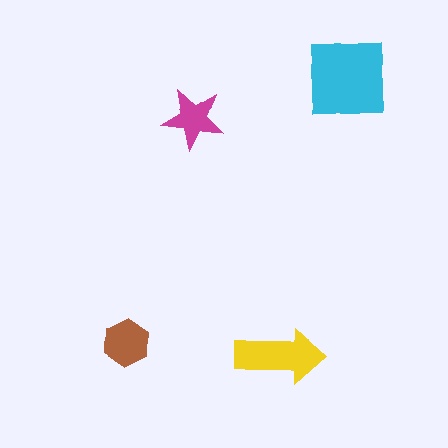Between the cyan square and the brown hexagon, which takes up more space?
The cyan square.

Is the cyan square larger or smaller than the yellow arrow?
Larger.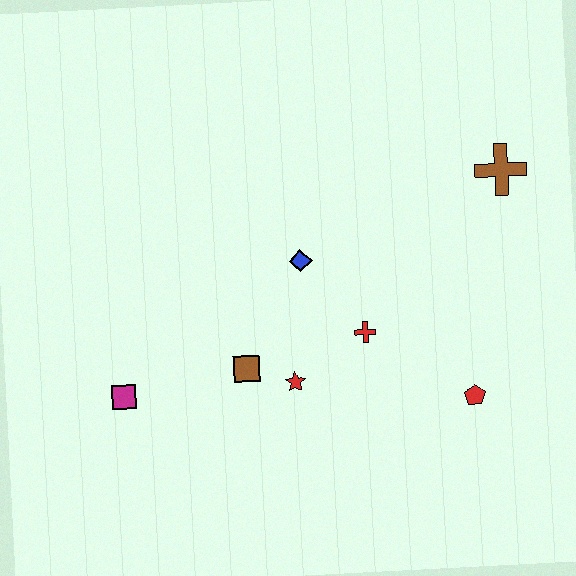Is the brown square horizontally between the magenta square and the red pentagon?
Yes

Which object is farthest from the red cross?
The magenta square is farthest from the red cross.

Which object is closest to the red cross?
The red star is closest to the red cross.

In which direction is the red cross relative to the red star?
The red cross is to the right of the red star.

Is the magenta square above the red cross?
No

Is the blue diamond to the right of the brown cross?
No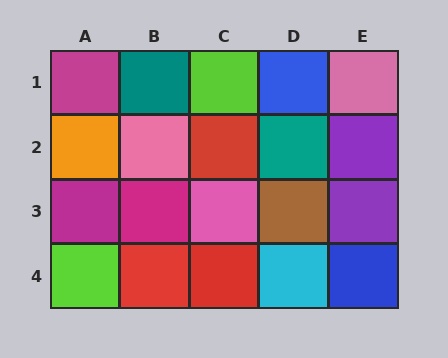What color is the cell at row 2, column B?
Pink.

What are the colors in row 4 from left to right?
Lime, red, red, cyan, blue.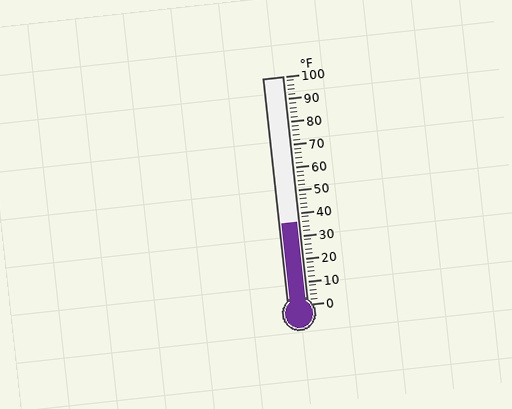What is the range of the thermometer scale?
The thermometer scale ranges from 0°F to 100°F.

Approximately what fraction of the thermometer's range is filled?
The thermometer is filled to approximately 35% of its range.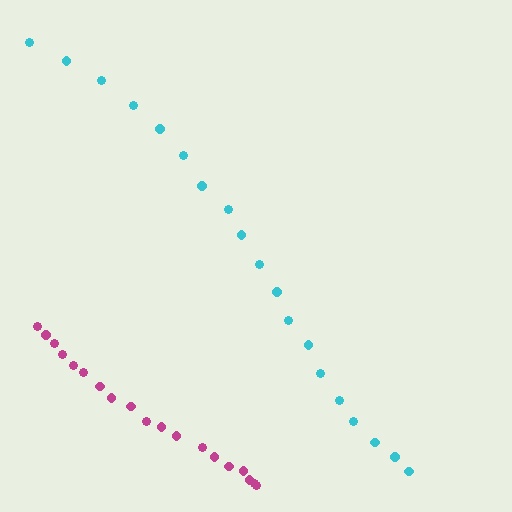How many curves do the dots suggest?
There are 2 distinct paths.